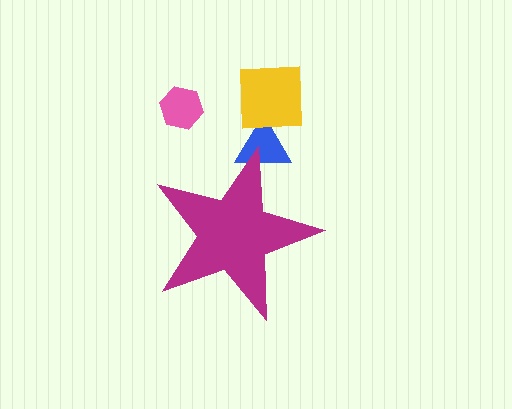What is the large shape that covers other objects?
A magenta star.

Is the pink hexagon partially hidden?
No, the pink hexagon is fully visible.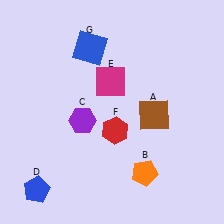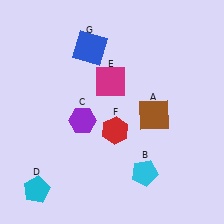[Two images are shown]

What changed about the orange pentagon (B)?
In Image 1, B is orange. In Image 2, it changed to cyan.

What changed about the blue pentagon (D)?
In Image 1, D is blue. In Image 2, it changed to cyan.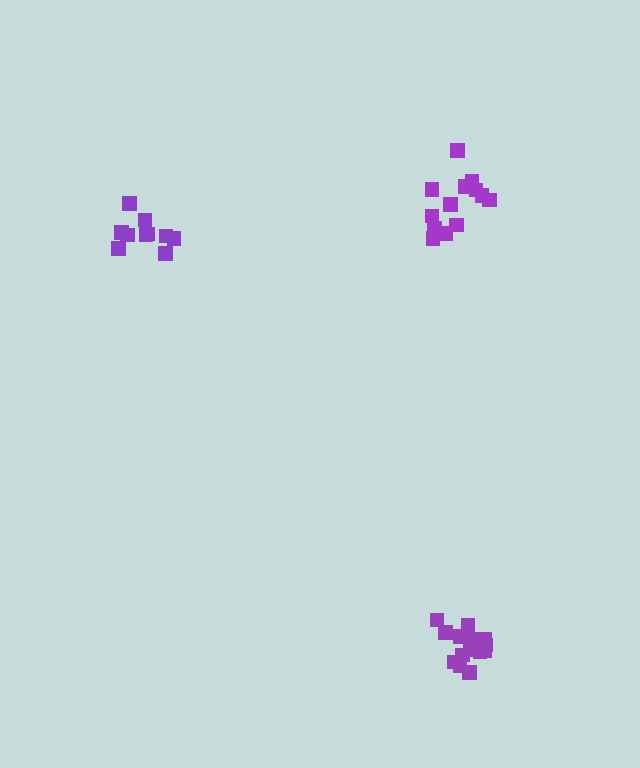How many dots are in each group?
Group 1: 15 dots, Group 2: 13 dots, Group 3: 10 dots (38 total).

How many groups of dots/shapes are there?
There are 3 groups.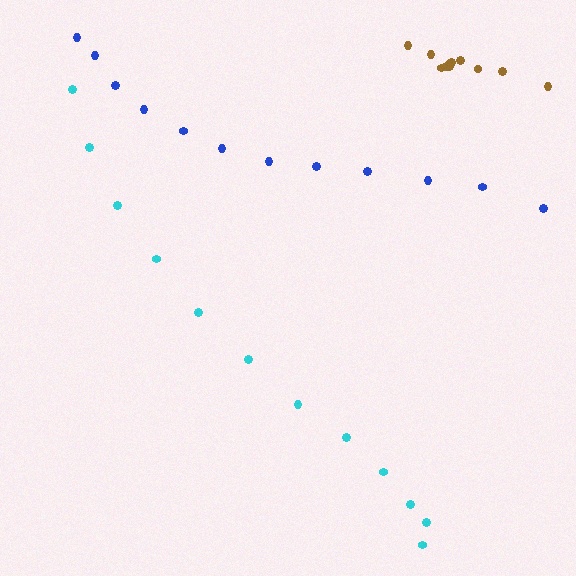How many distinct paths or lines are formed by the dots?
There are 3 distinct paths.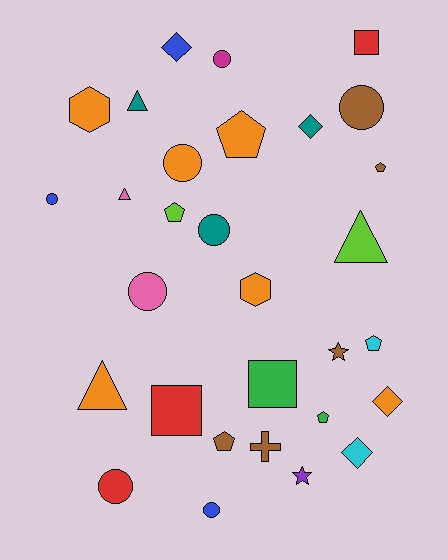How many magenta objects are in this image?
There is 1 magenta object.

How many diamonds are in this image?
There are 4 diamonds.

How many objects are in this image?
There are 30 objects.